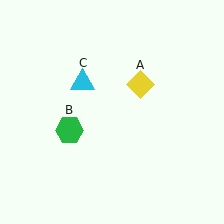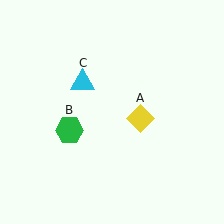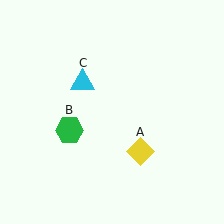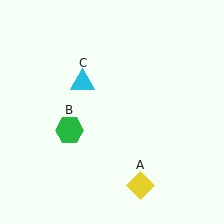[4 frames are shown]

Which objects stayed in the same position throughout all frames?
Green hexagon (object B) and cyan triangle (object C) remained stationary.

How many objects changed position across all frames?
1 object changed position: yellow diamond (object A).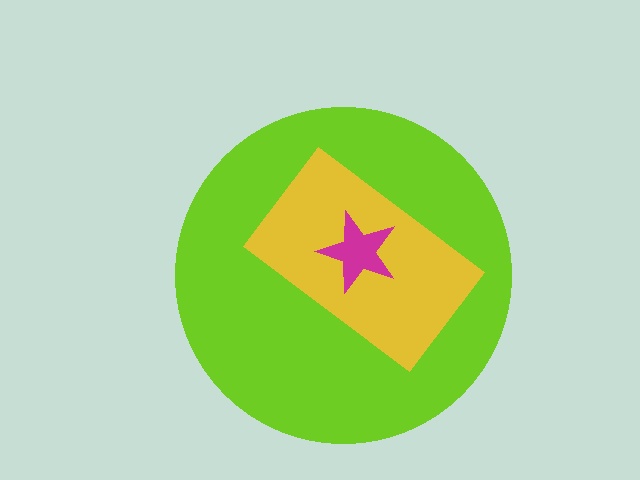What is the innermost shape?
The magenta star.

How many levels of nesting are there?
3.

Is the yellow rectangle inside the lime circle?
Yes.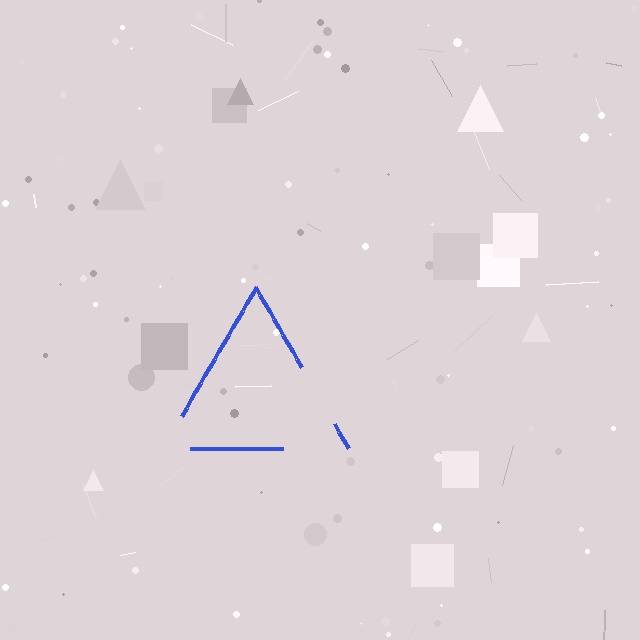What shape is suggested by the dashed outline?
The dashed outline suggests a triangle.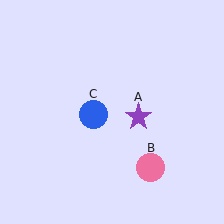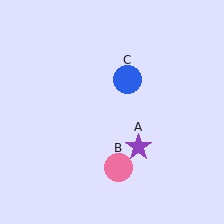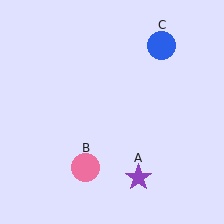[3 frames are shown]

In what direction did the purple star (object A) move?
The purple star (object A) moved down.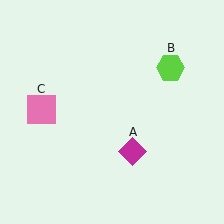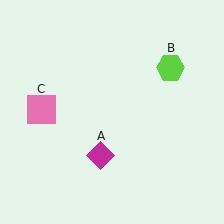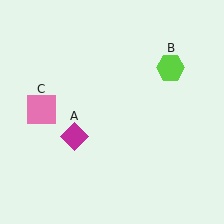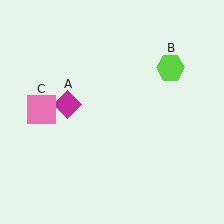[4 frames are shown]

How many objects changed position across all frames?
1 object changed position: magenta diamond (object A).